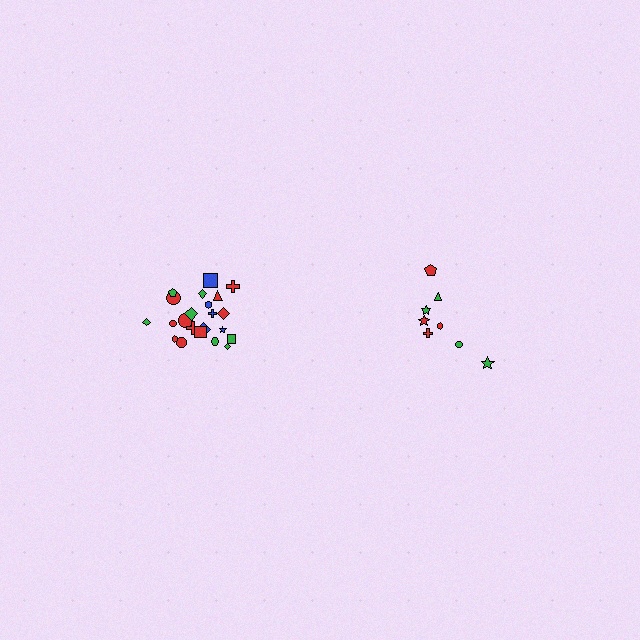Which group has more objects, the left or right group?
The left group.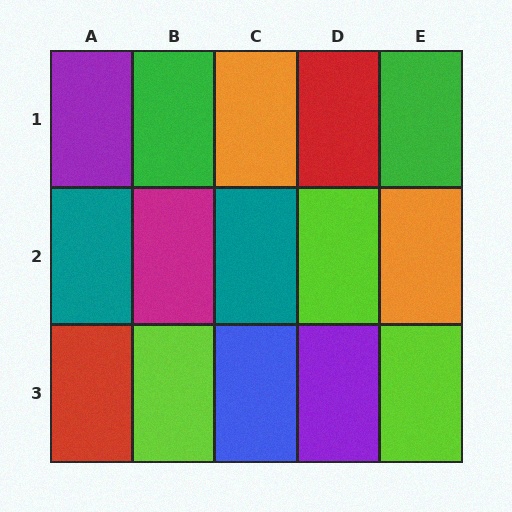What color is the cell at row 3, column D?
Purple.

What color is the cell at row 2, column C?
Teal.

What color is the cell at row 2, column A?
Teal.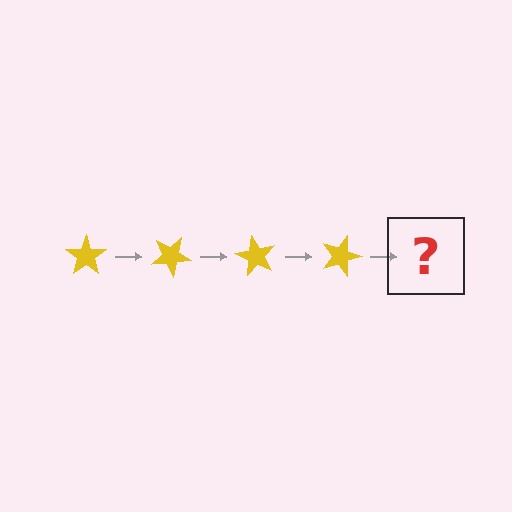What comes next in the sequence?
The next element should be a yellow star rotated 120 degrees.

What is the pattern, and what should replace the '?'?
The pattern is that the star rotates 30 degrees each step. The '?' should be a yellow star rotated 120 degrees.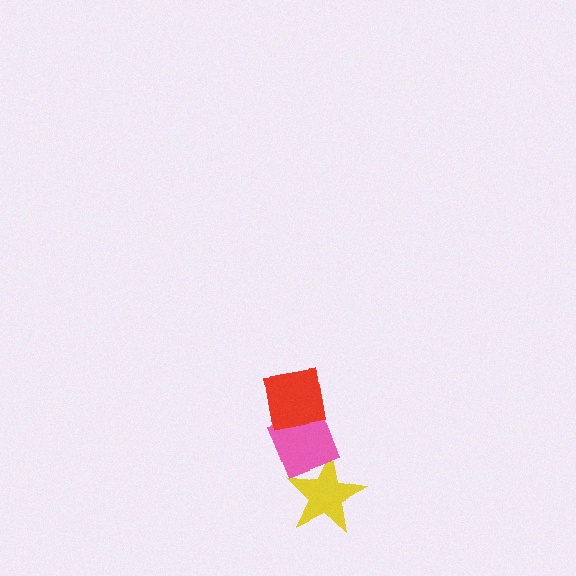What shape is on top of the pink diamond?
The red square is on top of the pink diamond.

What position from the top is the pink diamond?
The pink diamond is 2nd from the top.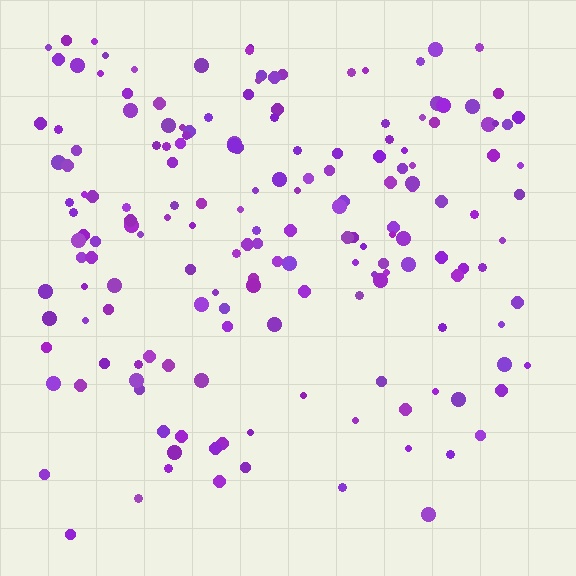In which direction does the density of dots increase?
From bottom to top, with the top side densest.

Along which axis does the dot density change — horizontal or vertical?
Vertical.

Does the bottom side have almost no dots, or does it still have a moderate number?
Still a moderate number, just noticeably fewer than the top.